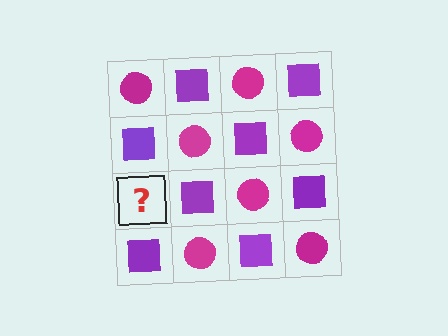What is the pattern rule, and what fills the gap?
The rule is that it alternates magenta circle and purple square in a checkerboard pattern. The gap should be filled with a magenta circle.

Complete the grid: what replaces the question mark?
The question mark should be replaced with a magenta circle.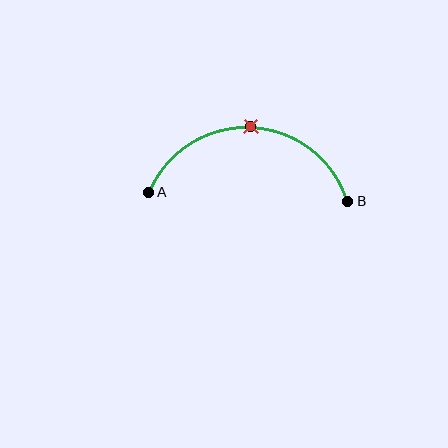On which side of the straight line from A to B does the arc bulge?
The arc bulges above the straight line connecting A and B.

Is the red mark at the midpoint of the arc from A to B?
Yes. The red mark lies on the arc at equal arc-length from both A and B — it is the arc midpoint.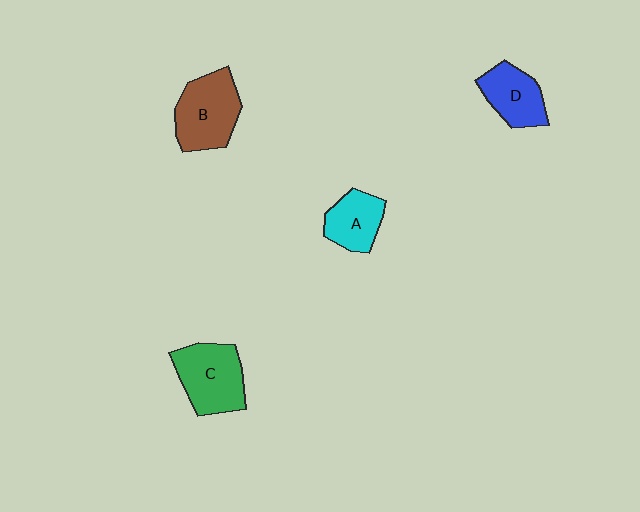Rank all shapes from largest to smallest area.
From largest to smallest: B (brown), C (green), D (blue), A (cyan).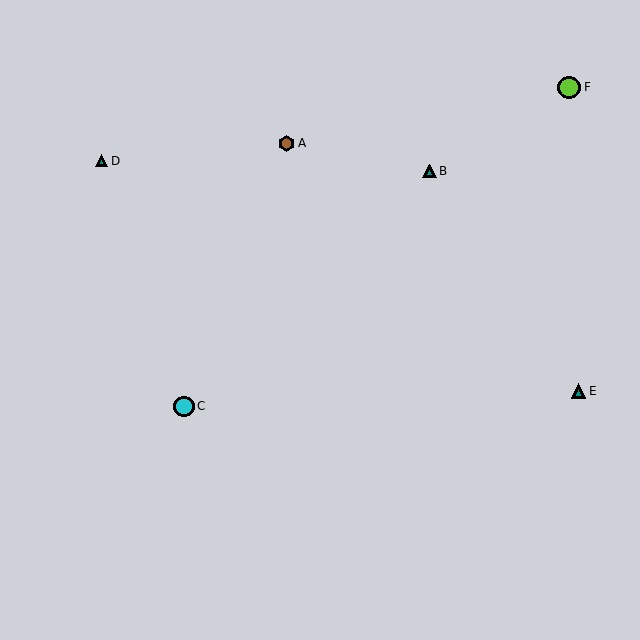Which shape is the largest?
The lime circle (labeled F) is the largest.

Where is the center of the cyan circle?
The center of the cyan circle is at (184, 406).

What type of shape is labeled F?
Shape F is a lime circle.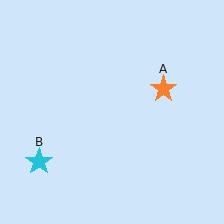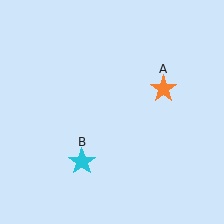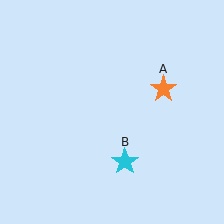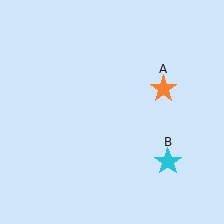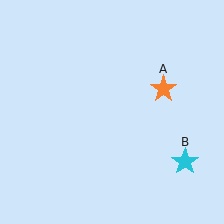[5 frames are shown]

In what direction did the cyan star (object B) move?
The cyan star (object B) moved right.